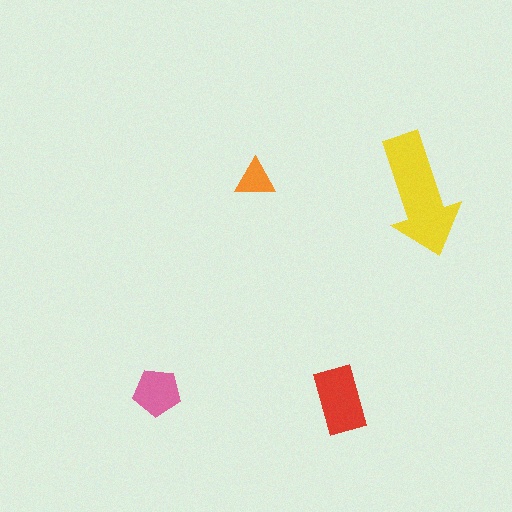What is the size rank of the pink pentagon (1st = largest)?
3rd.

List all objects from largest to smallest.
The yellow arrow, the red rectangle, the pink pentagon, the orange triangle.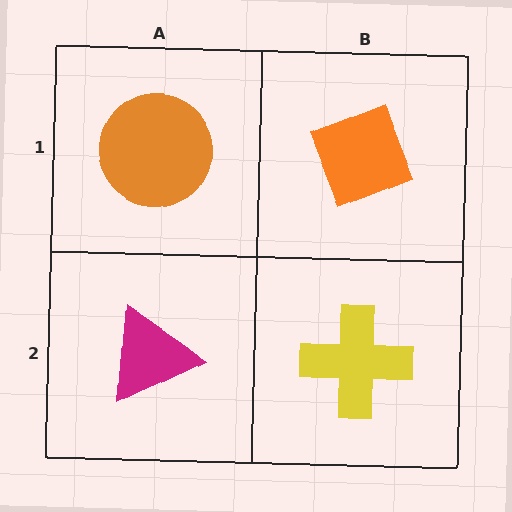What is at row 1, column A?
An orange circle.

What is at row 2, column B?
A yellow cross.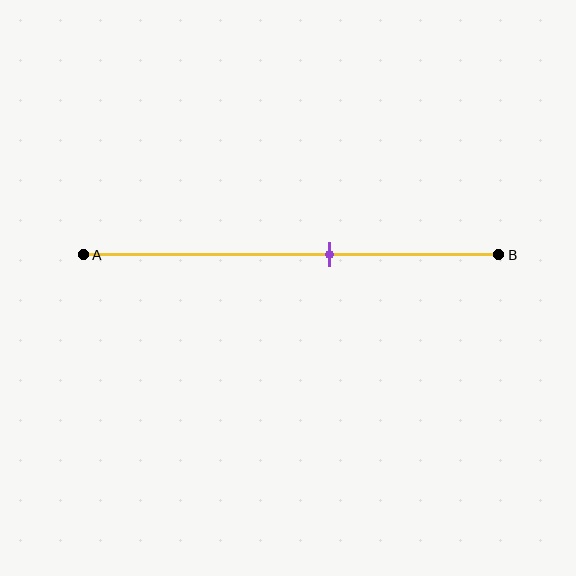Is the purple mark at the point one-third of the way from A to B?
No, the mark is at about 60% from A, not at the 33% one-third point.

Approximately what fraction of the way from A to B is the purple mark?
The purple mark is approximately 60% of the way from A to B.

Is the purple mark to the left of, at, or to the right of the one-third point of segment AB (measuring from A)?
The purple mark is to the right of the one-third point of segment AB.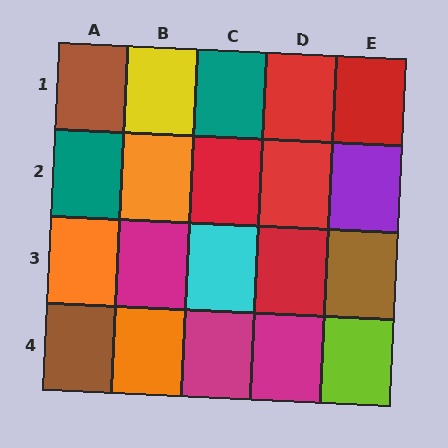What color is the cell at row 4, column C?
Magenta.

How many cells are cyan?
1 cell is cyan.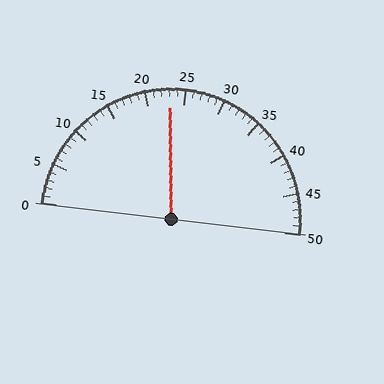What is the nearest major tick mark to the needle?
The nearest major tick mark is 25.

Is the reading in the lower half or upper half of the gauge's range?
The reading is in the lower half of the range (0 to 50).